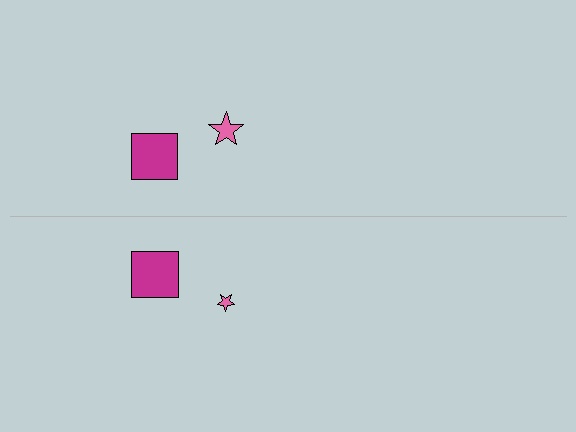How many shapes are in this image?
There are 4 shapes in this image.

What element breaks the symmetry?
The pink star on the bottom side has a different size than its mirror counterpart.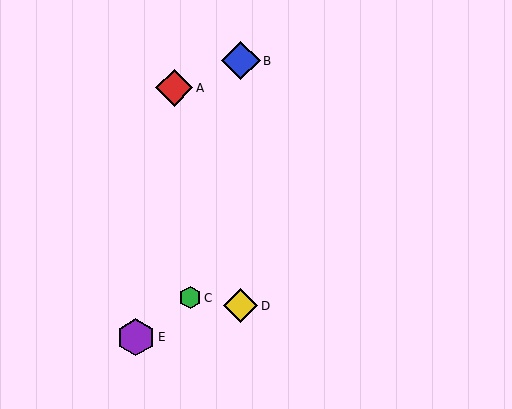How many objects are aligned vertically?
2 objects (B, D) are aligned vertically.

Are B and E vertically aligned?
No, B is at x≈241 and E is at x≈136.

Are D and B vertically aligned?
Yes, both are at x≈241.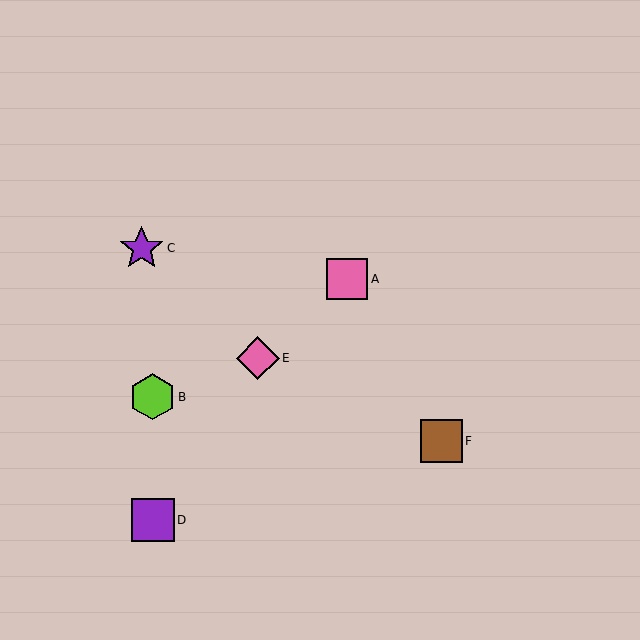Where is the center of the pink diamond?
The center of the pink diamond is at (258, 358).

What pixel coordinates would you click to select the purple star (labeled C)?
Click at (142, 248) to select the purple star C.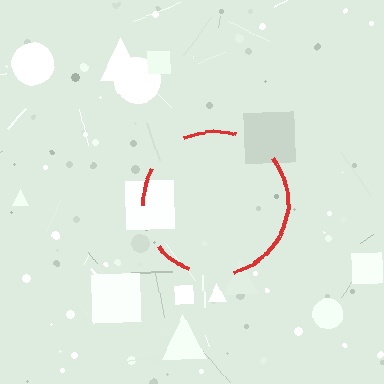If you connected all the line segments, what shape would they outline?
They would outline a circle.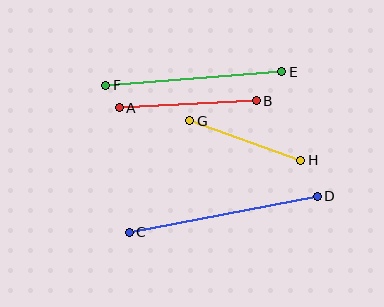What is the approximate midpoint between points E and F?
The midpoint is at approximately (194, 79) pixels.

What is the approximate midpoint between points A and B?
The midpoint is at approximately (188, 104) pixels.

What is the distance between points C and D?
The distance is approximately 191 pixels.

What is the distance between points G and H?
The distance is approximately 118 pixels.